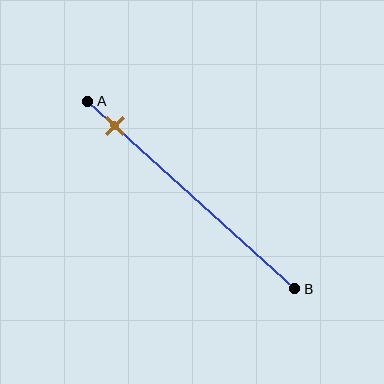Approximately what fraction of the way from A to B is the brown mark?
The brown mark is approximately 15% of the way from A to B.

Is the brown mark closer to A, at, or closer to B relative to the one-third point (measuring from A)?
The brown mark is closer to point A than the one-third point of segment AB.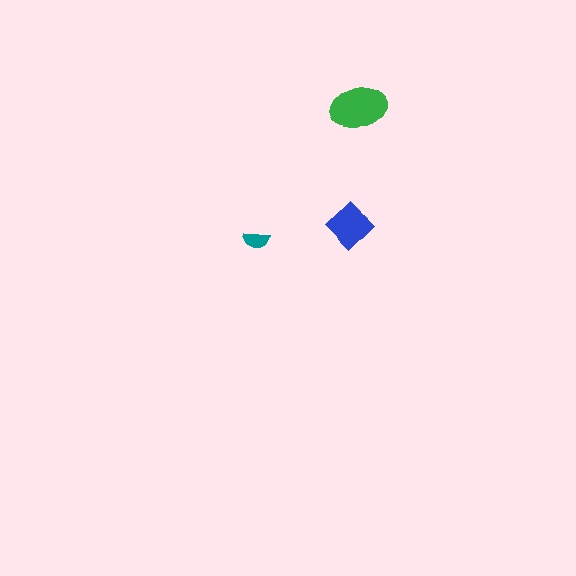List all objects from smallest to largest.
The teal semicircle, the blue diamond, the green ellipse.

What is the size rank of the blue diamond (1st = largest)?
2nd.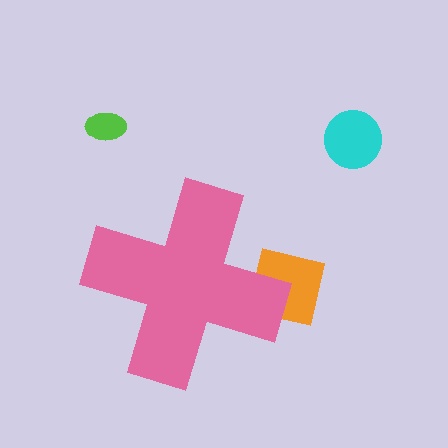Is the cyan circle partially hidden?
No, the cyan circle is fully visible.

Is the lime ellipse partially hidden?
No, the lime ellipse is fully visible.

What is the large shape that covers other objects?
A pink cross.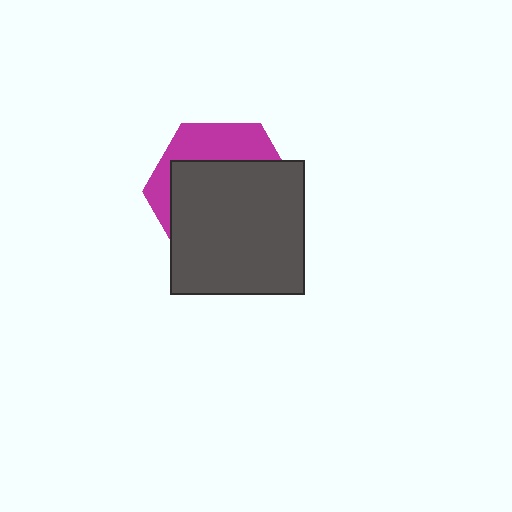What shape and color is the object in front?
The object in front is a dark gray square.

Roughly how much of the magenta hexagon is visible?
A small part of it is visible (roughly 30%).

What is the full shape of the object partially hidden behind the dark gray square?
The partially hidden object is a magenta hexagon.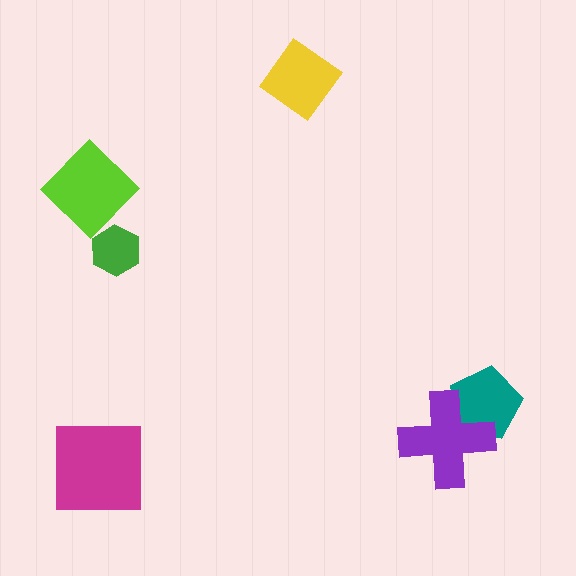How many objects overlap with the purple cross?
1 object overlaps with the purple cross.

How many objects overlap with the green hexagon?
1 object overlaps with the green hexagon.